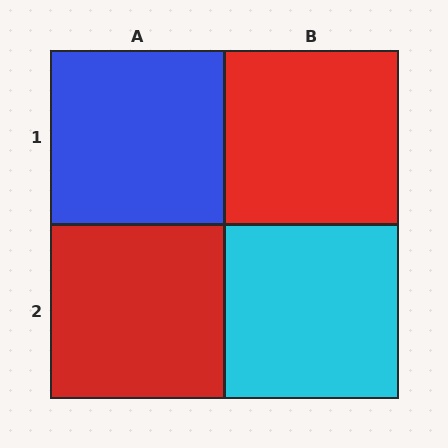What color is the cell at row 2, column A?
Red.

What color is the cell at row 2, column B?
Cyan.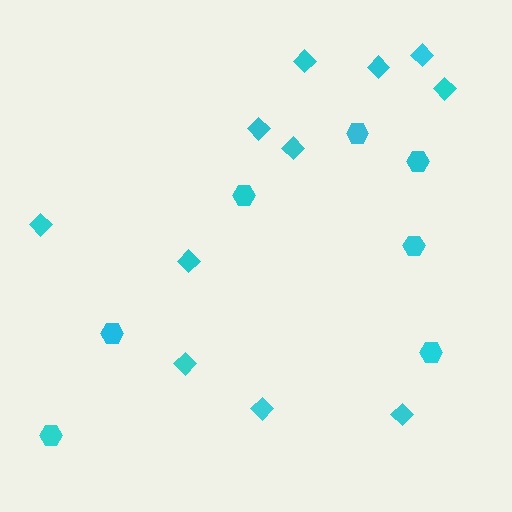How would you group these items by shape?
There are 2 groups: one group of diamonds (11) and one group of hexagons (7).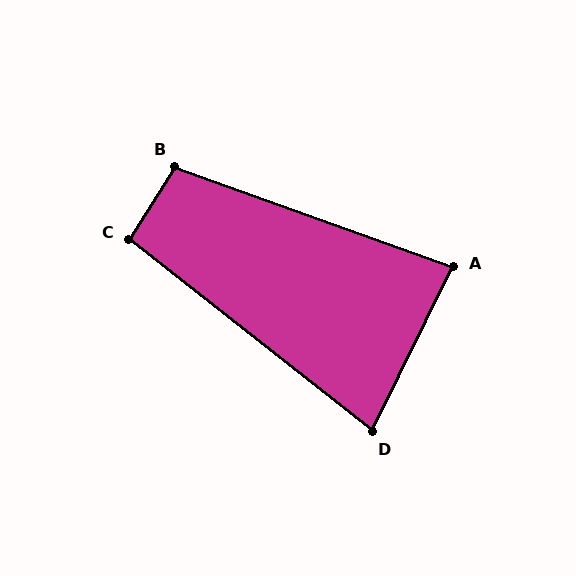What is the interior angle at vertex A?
Approximately 84 degrees (acute).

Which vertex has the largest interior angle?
B, at approximately 102 degrees.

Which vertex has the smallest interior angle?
D, at approximately 78 degrees.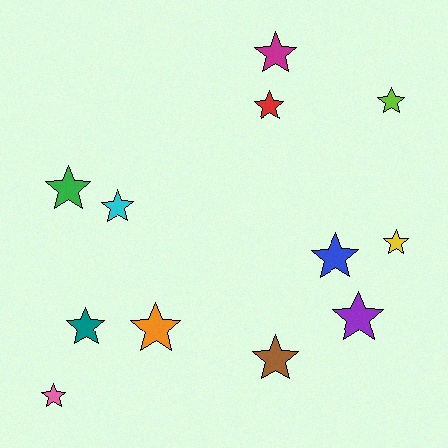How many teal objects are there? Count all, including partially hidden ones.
There is 1 teal object.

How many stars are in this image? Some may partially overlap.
There are 12 stars.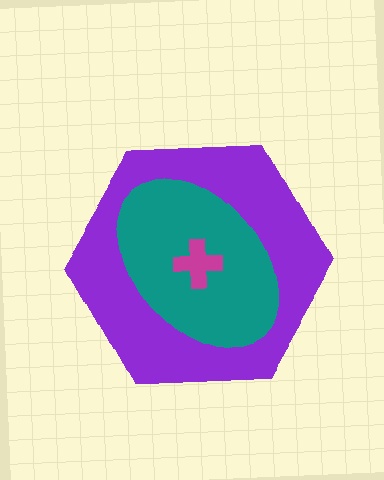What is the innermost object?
The magenta cross.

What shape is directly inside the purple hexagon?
The teal ellipse.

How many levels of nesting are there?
3.